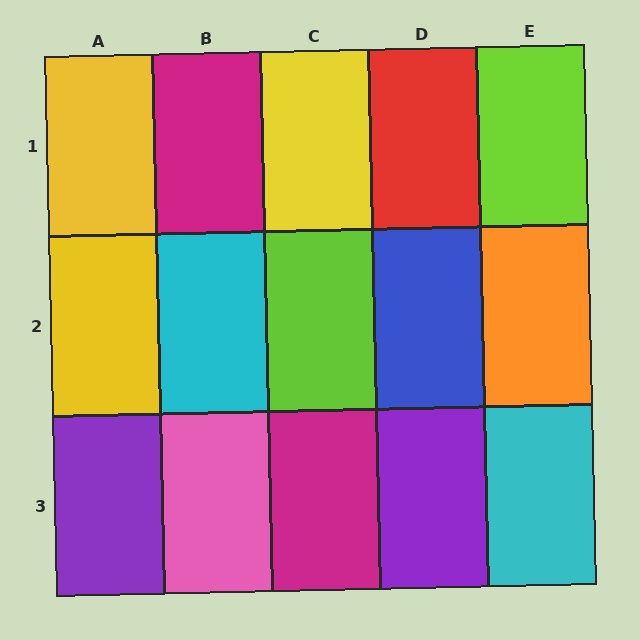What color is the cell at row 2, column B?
Cyan.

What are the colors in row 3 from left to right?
Purple, pink, magenta, purple, cyan.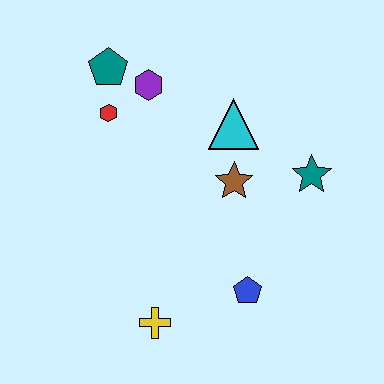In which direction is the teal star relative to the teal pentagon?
The teal star is to the right of the teal pentagon.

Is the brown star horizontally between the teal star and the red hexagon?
Yes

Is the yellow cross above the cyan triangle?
No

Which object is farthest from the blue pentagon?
The teal pentagon is farthest from the blue pentagon.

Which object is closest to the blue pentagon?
The yellow cross is closest to the blue pentagon.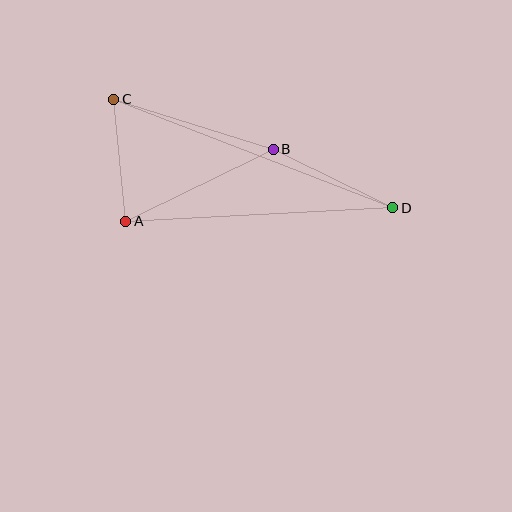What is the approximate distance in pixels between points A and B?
The distance between A and B is approximately 164 pixels.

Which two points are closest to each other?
Points A and C are closest to each other.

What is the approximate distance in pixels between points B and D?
The distance between B and D is approximately 133 pixels.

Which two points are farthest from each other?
Points C and D are farthest from each other.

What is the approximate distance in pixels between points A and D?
The distance between A and D is approximately 268 pixels.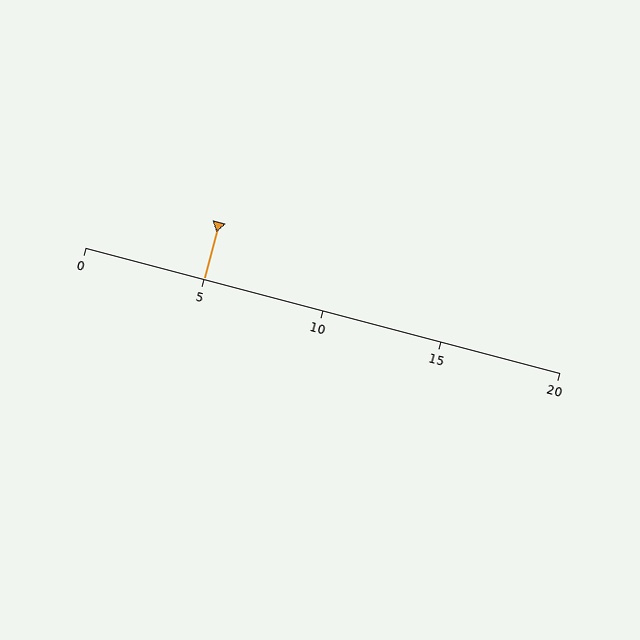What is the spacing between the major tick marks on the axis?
The major ticks are spaced 5 apart.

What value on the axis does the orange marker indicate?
The marker indicates approximately 5.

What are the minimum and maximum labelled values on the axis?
The axis runs from 0 to 20.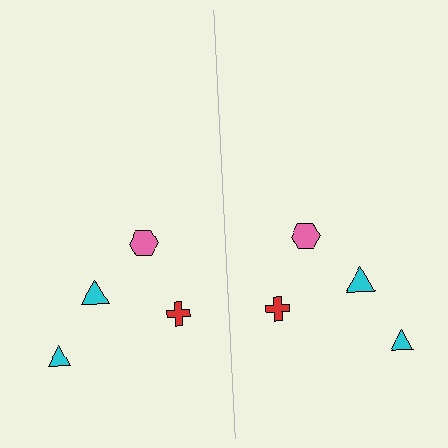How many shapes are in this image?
There are 8 shapes in this image.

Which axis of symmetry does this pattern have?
The pattern has a vertical axis of symmetry running through the center of the image.